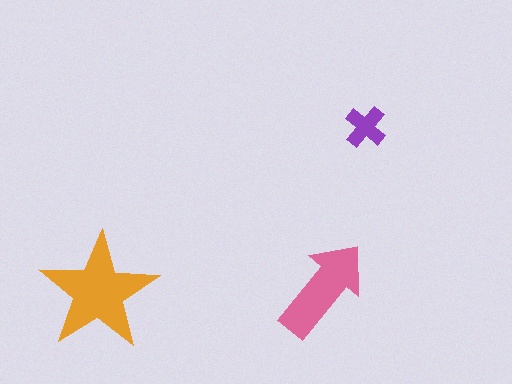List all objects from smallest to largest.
The purple cross, the pink arrow, the orange star.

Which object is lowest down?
The orange star is bottommost.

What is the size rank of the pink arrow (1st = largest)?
2nd.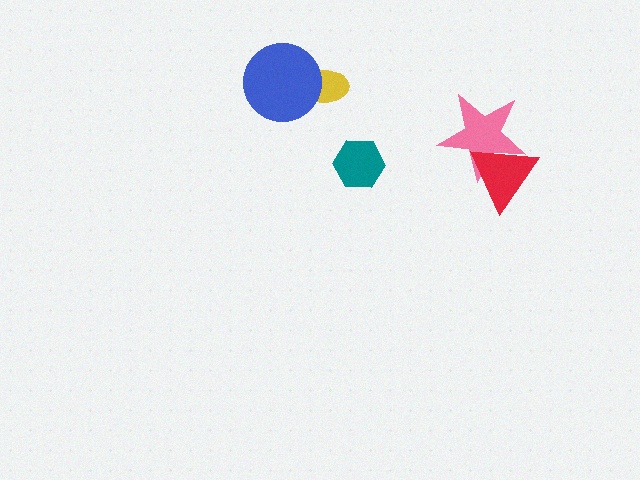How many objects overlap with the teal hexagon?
0 objects overlap with the teal hexagon.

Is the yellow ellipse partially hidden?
Yes, it is partially covered by another shape.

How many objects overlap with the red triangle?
1 object overlaps with the red triangle.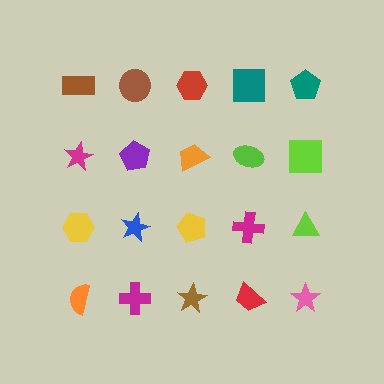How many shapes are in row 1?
5 shapes.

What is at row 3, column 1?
A yellow hexagon.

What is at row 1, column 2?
A brown circle.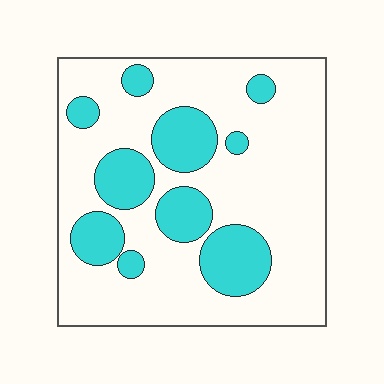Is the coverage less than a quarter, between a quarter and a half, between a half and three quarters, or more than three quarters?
Between a quarter and a half.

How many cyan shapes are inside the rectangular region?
10.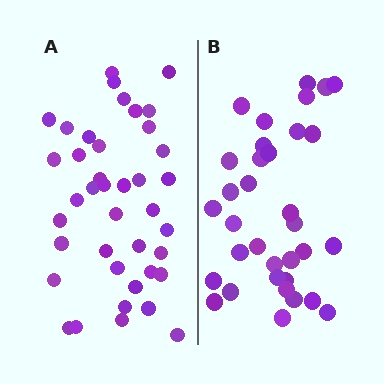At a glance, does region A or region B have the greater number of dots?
Region A (the left region) has more dots.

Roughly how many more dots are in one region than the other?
Region A has about 6 more dots than region B.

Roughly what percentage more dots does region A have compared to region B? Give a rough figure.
About 20% more.